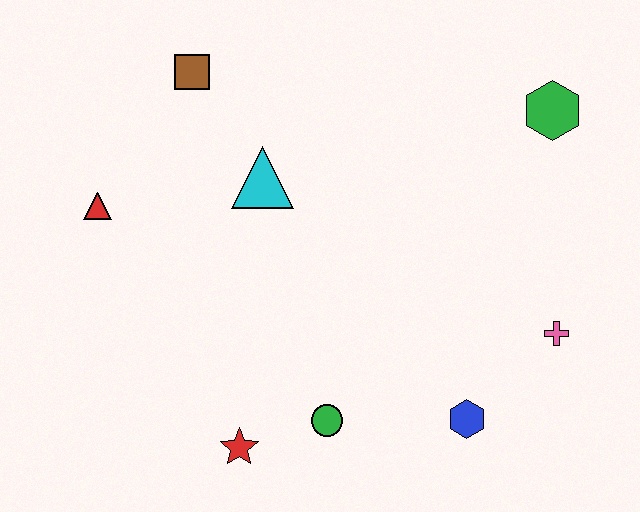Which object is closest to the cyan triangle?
The brown square is closest to the cyan triangle.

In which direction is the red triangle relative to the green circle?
The red triangle is to the left of the green circle.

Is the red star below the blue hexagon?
Yes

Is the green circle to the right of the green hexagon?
No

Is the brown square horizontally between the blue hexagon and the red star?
No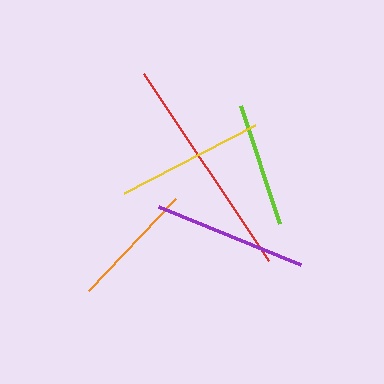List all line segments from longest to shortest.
From longest to shortest: red, purple, yellow, orange, lime.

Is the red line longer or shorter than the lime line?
The red line is longer than the lime line.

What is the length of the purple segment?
The purple segment is approximately 153 pixels long.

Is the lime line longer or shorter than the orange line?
The orange line is longer than the lime line.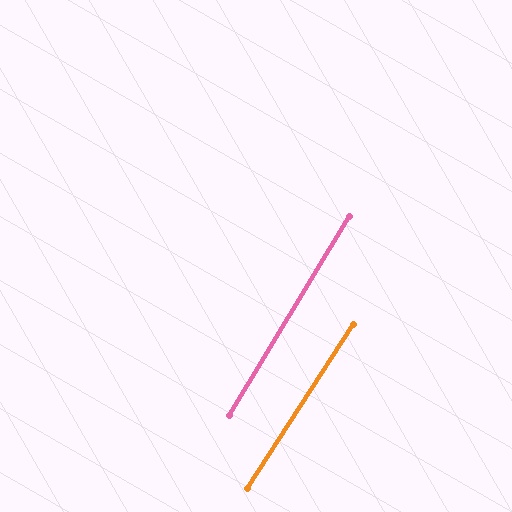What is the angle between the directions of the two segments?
Approximately 2 degrees.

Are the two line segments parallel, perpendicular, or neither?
Parallel — their directions differ by only 1.8°.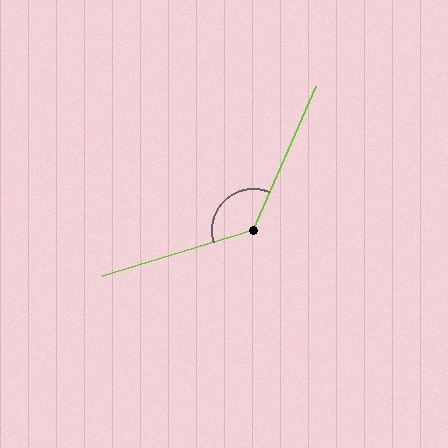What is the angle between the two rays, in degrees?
Approximately 131 degrees.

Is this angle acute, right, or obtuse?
It is obtuse.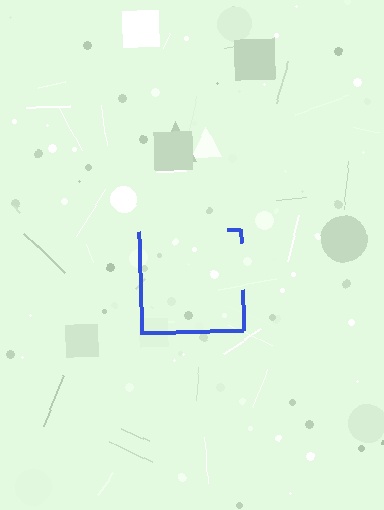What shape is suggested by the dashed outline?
The dashed outline suggests a square.